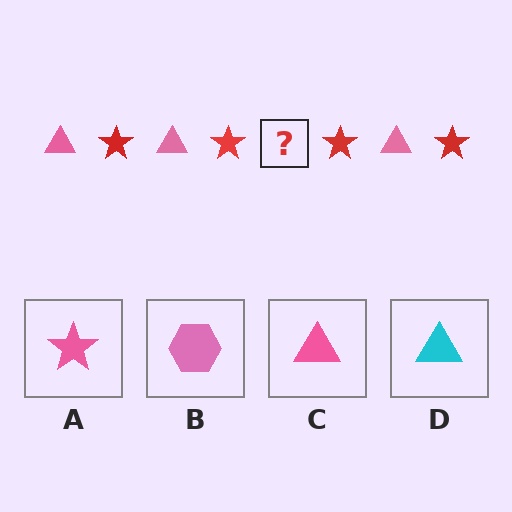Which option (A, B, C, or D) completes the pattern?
C.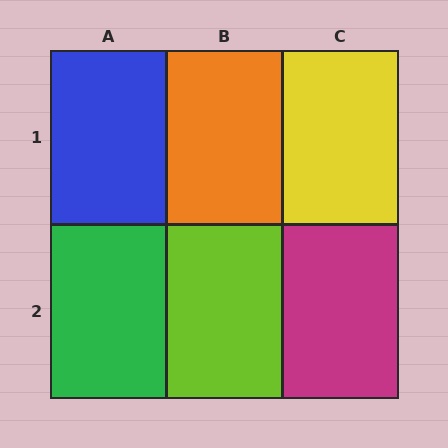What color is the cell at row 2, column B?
Lime.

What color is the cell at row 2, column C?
Magenta.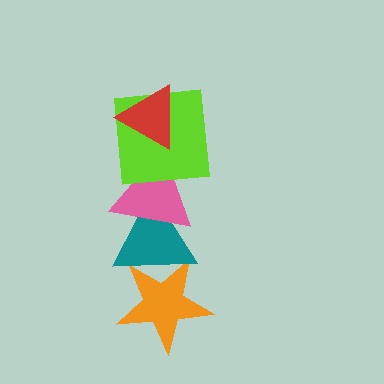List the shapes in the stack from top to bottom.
From top to bottom: the red triangle, the lime square, the pink triangle, the teal triangle, the orange star.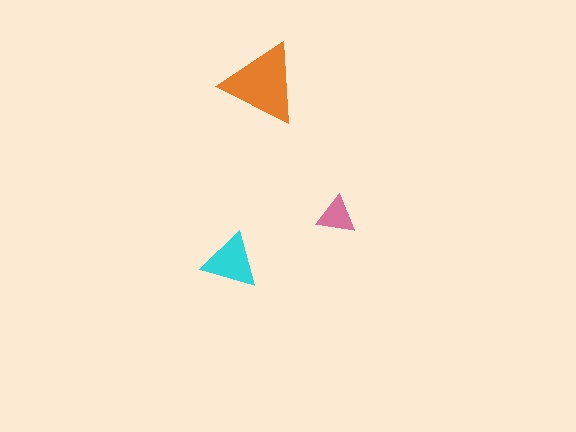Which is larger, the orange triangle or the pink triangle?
The orange one.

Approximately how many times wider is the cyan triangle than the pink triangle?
About 1.5 times wider.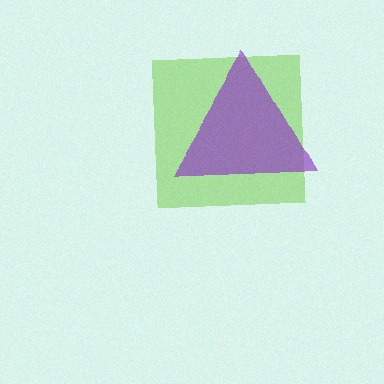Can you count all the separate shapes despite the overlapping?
Yes, there are 2 separate shapes.